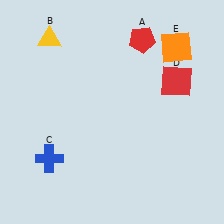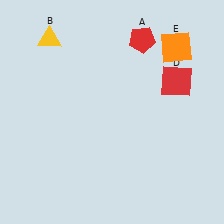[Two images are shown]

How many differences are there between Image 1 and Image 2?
There is 1 difference between the two images.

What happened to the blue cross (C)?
The blue cross (C) was removed in Image 2. It was in the bottom-left area of Image 1.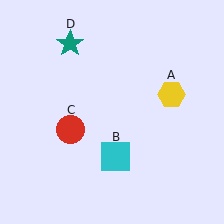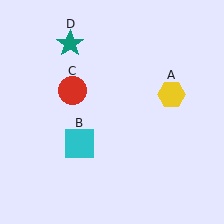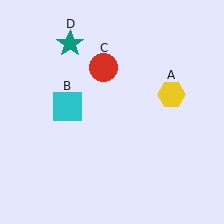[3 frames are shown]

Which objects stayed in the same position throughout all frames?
Yellow hexagon (object A) and teal star (object D) remained stationary.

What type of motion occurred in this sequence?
The cyan square (object B), red circle (object C) rotated clockwise around the center of the scene.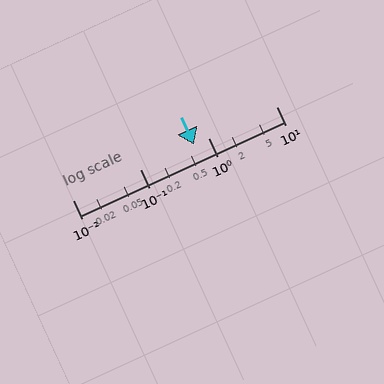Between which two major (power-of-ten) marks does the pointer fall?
The pointer is between 0.1 and 1.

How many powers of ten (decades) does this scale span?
The scale spans 3 decades, from 0.01 to 10.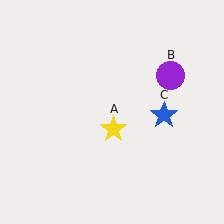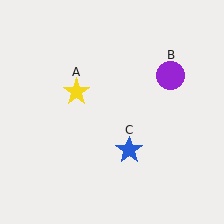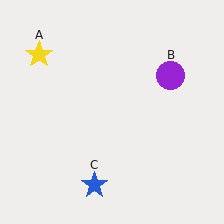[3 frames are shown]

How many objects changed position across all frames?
2 objects changed position: yellow star (object A), blue star (object C).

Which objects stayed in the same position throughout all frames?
Purple circle (object B) remained stationary.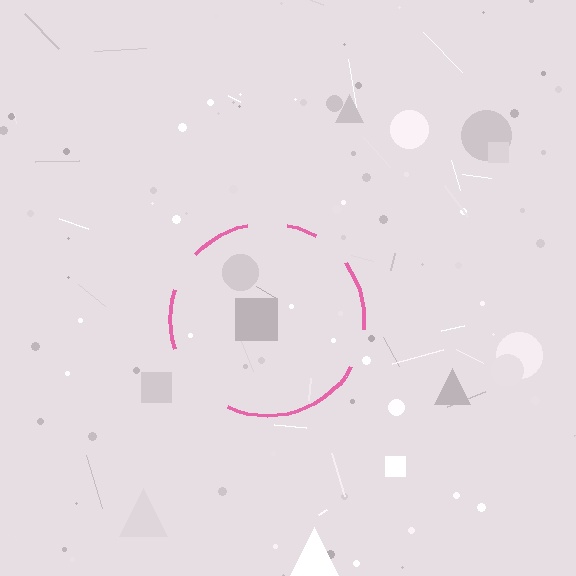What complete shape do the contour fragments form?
The contour fragments form a circle.